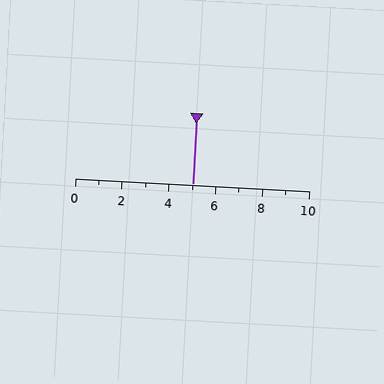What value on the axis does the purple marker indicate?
The marker indicates approximately 5.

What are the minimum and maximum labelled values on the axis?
The axis runs from 0 to 10.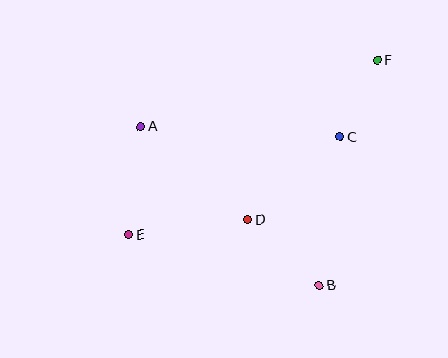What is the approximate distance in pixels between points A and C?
The distance between A and C is approximately 200 pixels.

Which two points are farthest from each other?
Points E and F are farthest from each other.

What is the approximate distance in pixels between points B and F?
The distance between B and F is approximately 233 pixels.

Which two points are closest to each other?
Points C and F are closest to each other.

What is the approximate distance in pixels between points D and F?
The distance between D and F is approximately 206 pixels.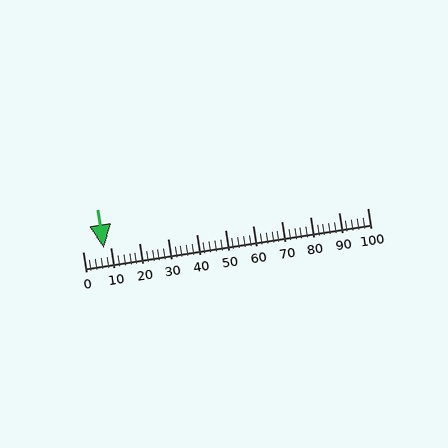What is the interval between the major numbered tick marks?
The major tick marks are spaced 10 units apart.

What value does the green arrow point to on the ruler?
The green arrow points to approximately 8.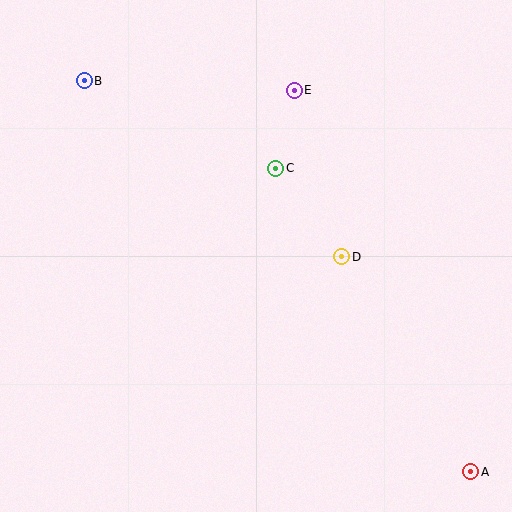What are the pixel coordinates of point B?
Point B is at (84, 81).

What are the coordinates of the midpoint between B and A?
The midpoint between B and A is at (277, 276).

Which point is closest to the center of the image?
Point D at (342, 257) is closest to the center.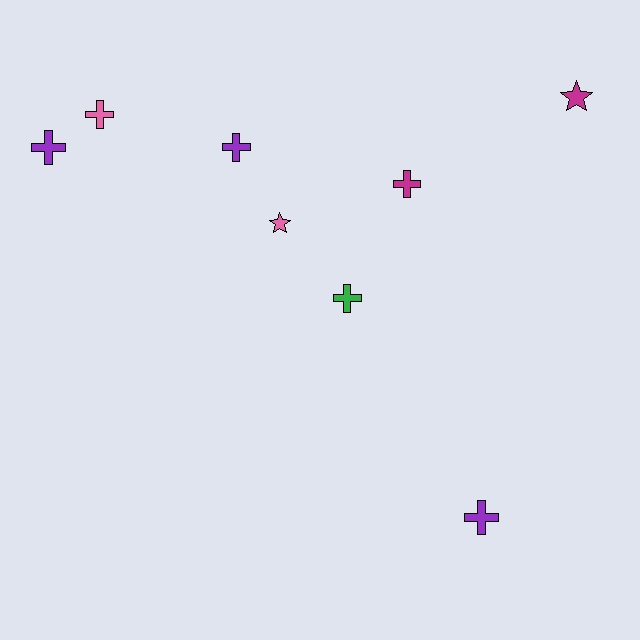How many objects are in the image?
There are 8 objects.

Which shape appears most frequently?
Cross, with 6 objects.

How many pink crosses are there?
There is 1 pink cross.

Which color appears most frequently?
Purple, with 3 objects.